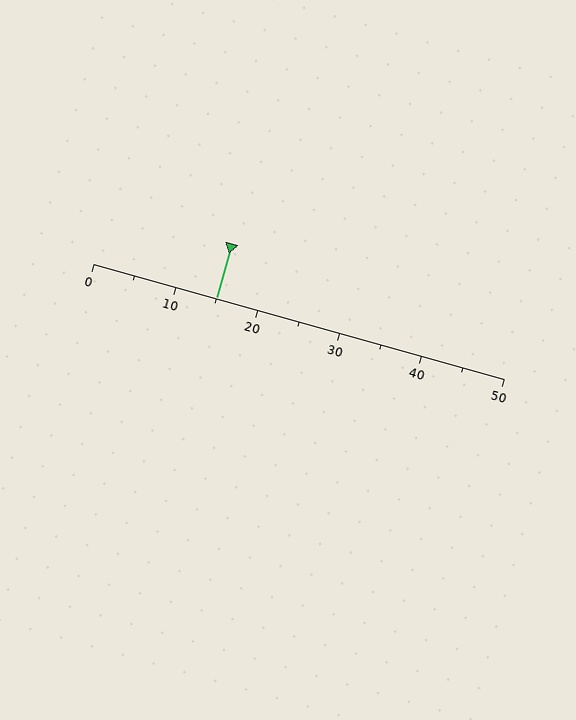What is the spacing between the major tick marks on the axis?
The major ticks are spaced 10 apart.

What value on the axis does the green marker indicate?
The marker indicates approximately 15.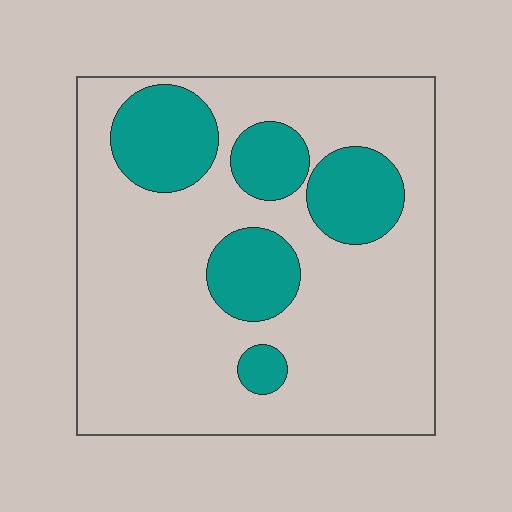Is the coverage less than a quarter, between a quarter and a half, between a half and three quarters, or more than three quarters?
Less than a quarter.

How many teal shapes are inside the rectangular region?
5.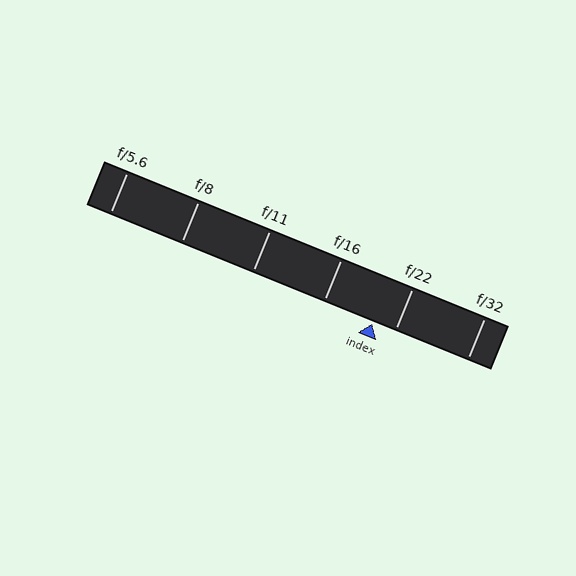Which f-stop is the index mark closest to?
The index mark is closest to f/22.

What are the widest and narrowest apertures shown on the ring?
The widest aperture shown is f/5.6 and the narrowest is f/32.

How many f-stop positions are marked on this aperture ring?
There are 6 f-stop positions marked.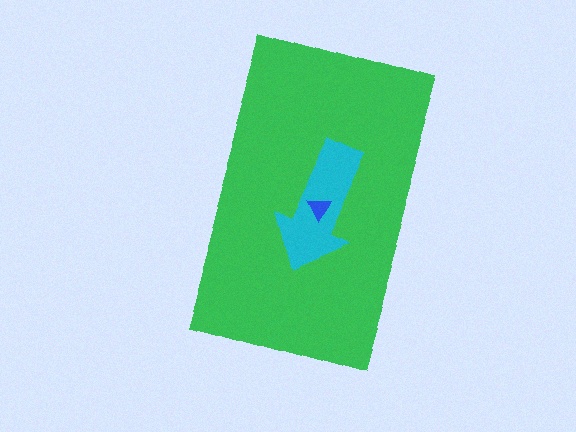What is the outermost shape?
The green rectangle.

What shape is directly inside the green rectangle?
The cyan arrow.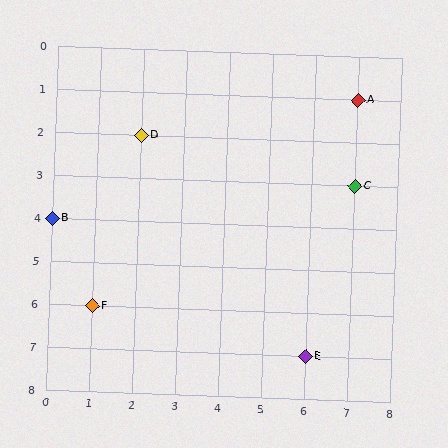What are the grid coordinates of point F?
Point F is at grid coordinates (1, 6).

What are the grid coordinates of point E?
Point E is at grid coordinates (6, 7).